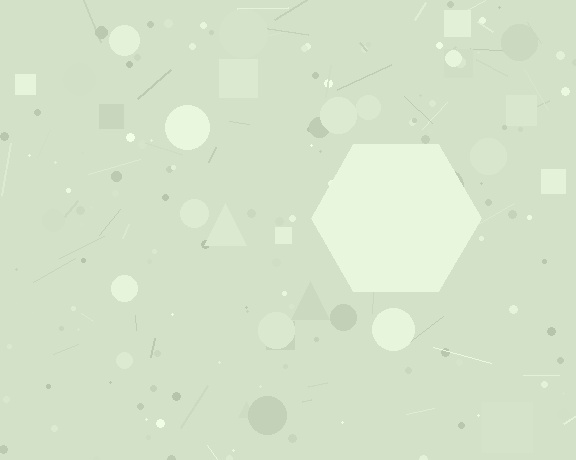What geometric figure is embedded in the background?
A hexagon is embedded in the background.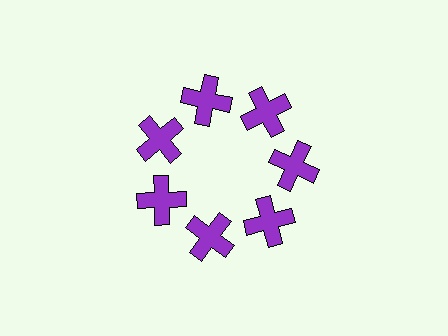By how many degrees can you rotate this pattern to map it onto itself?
The pattern maps onto itself every 51 degrees of rotation.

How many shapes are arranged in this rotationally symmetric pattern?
There are 7 shapes, arranged in 7 groups of 1.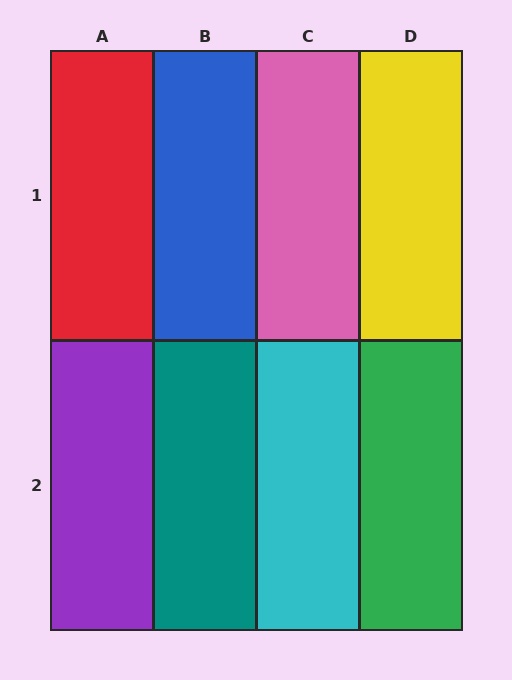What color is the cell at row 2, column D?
Green.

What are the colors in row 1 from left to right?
Red, blue, pink, yellow.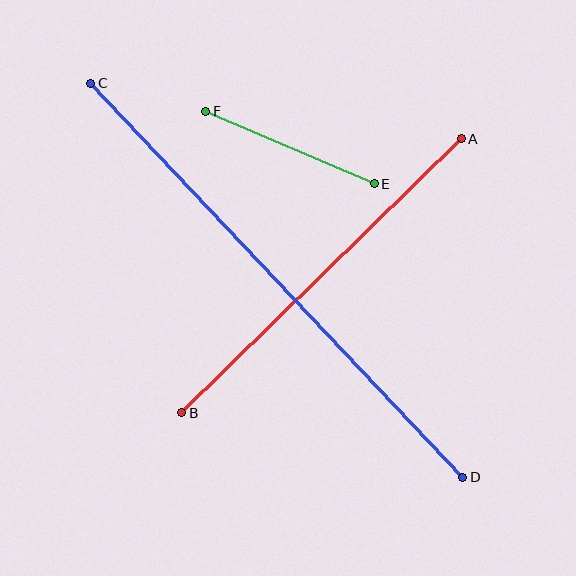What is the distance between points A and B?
The distance is approximately 391 pixels.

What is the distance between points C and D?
The distance is approximately 542 pixels.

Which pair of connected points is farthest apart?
Points C and D are farthest apart.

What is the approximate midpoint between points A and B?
The midpoint is at approximately (321, 276) pixels.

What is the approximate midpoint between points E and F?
The midpoint is at approximately (290, 147) pixels.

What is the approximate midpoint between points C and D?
The midpoint is at approximately (277, 280) pixels.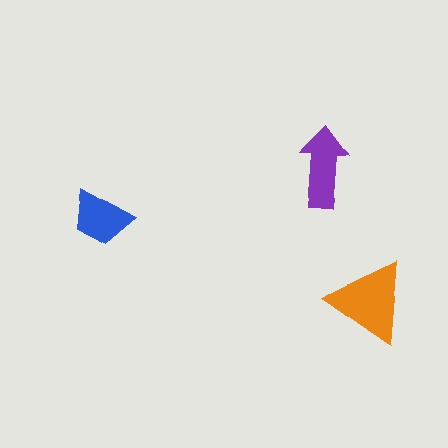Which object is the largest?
The orange triangle.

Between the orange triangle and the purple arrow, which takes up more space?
The orange triangle.